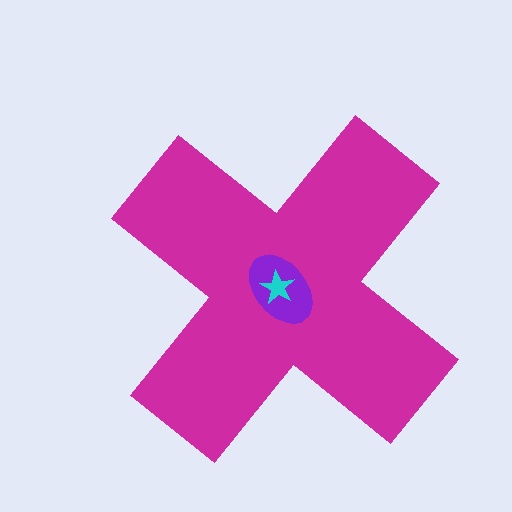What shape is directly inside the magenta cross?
The purple ellipse.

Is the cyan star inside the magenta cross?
Yes.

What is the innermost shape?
The cyan star.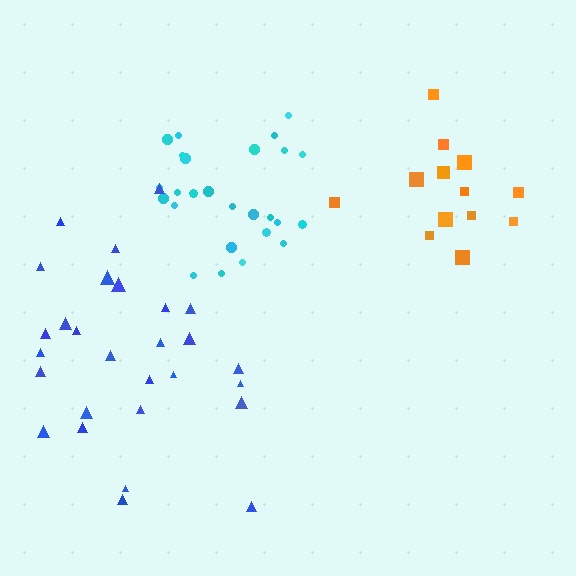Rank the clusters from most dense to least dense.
cyan, blue, orange.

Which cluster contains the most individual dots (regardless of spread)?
Blue (28).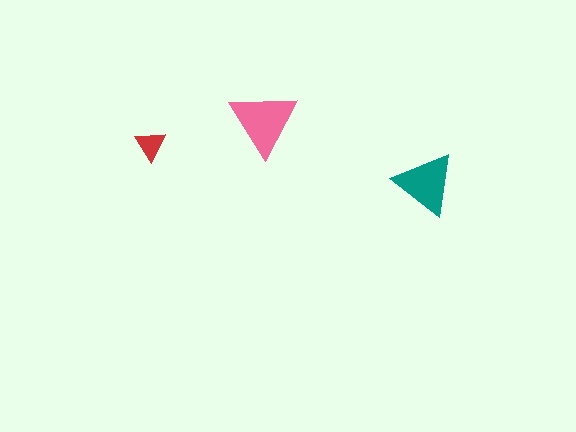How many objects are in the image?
There are 3 objects in the image.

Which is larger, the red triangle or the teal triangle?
The teal one.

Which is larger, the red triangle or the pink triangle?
The pink one.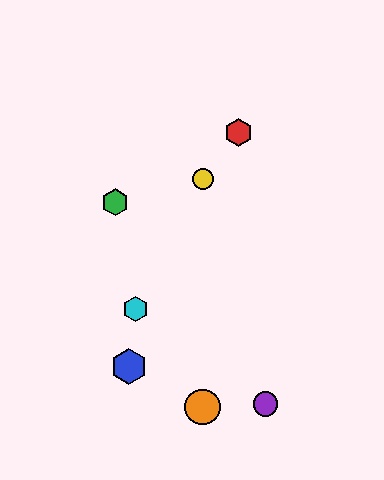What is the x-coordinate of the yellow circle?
The yellow circle is at x≈203.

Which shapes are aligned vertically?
The yellow circle, the orange circle are aligned vertically.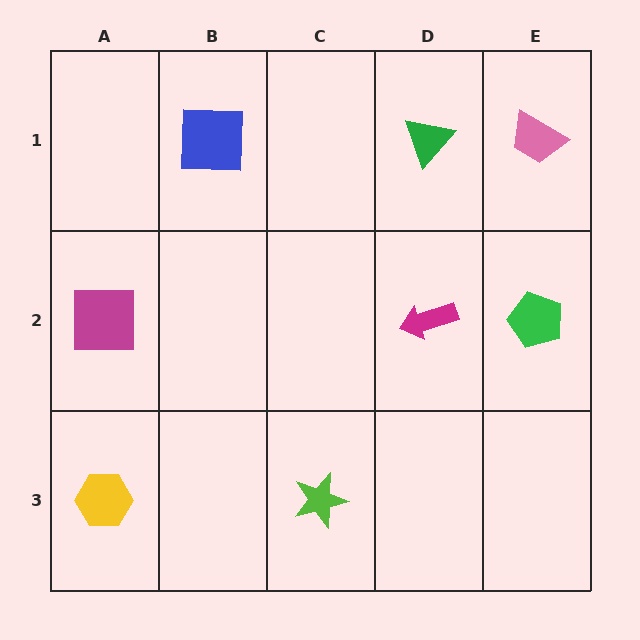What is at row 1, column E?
A pink trapezoid.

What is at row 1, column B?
A blue square.